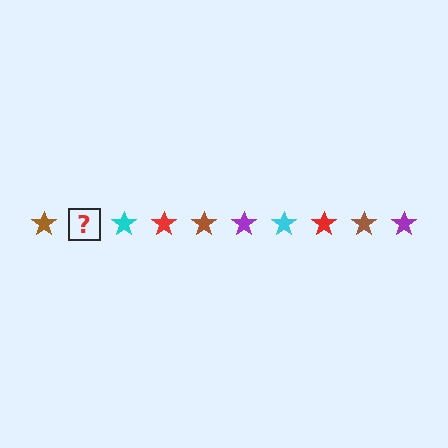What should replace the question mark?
The question mark should be replaced with a purple star.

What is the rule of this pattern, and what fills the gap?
The rule is that the pattern cycles through brown, purple, cyan, red stars. The gap should be filled with a purple star.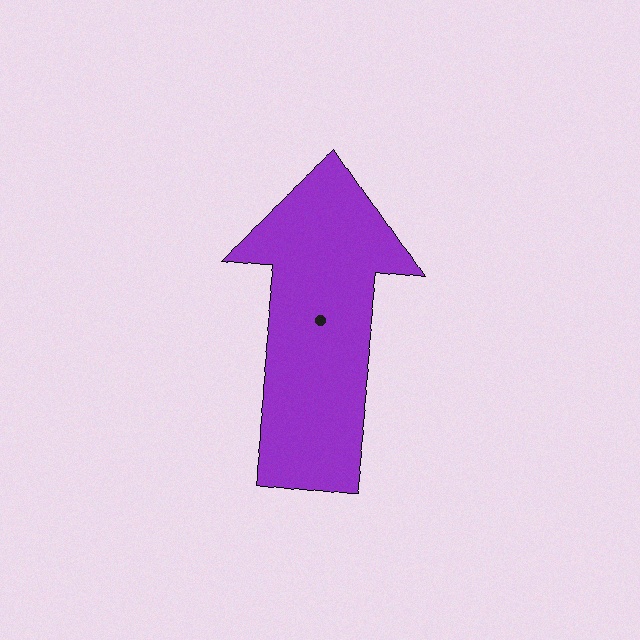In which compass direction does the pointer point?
North.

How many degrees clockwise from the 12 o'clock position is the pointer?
Approximately 7 degrees.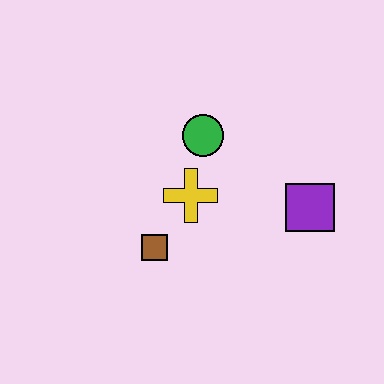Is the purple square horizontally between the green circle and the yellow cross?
No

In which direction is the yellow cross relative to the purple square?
The yellow cross is to the left of the purple square.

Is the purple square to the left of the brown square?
No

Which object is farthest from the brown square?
The purple square is farthest from the brown square.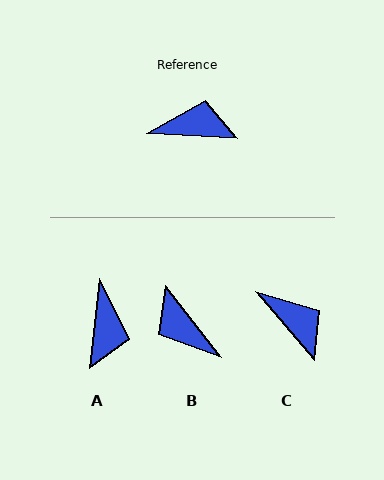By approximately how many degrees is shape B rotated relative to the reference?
Approximately 131 degrees counter-clockwise.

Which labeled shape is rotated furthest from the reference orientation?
B, about 131 degrees away.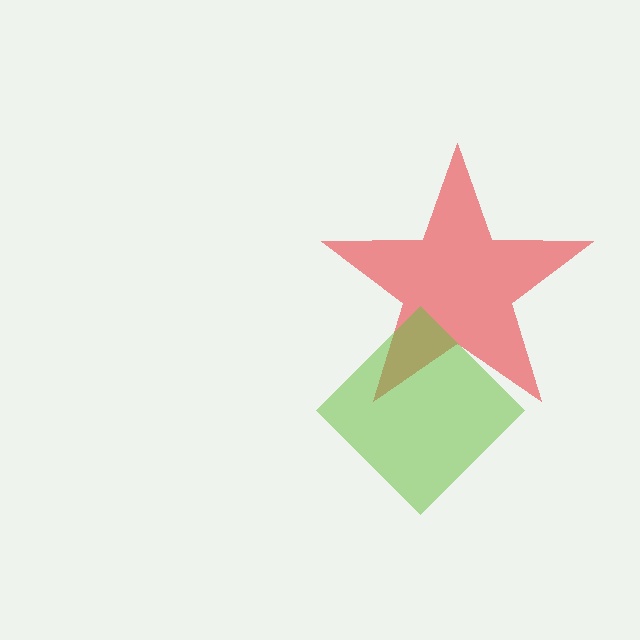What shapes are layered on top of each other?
The layered shapes are: a red star, a lime diamond.